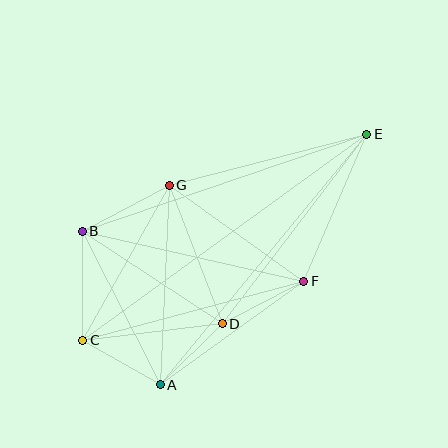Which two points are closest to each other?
Points A and D are closest to each other.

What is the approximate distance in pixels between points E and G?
The distance between E and G is approximately 204 pixels.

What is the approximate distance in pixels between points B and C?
The distance between B and C is approximately 109 pixels.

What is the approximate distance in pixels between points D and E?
The distance between D and E is approximately 238 pixels.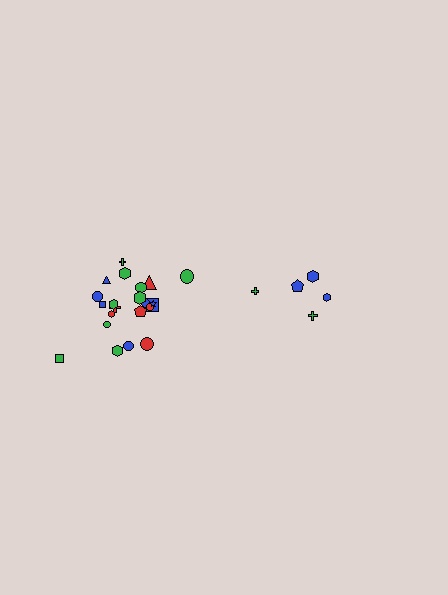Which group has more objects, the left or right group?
The left group.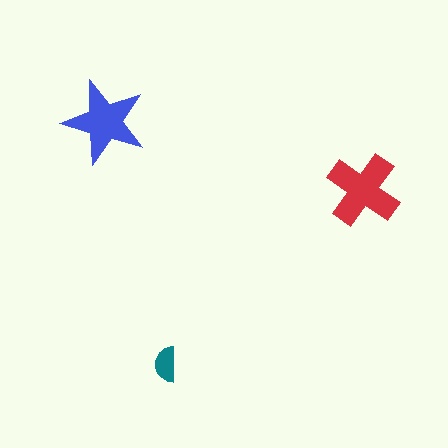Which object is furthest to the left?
The blue star is leftmost.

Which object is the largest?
The red cross.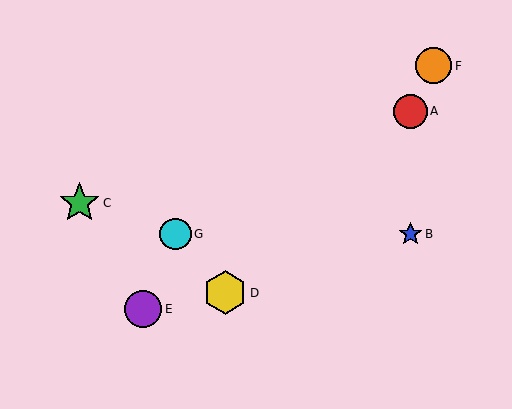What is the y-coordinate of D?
Object D is at y≈293.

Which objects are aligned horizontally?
Objects B, G are aligned horizontally.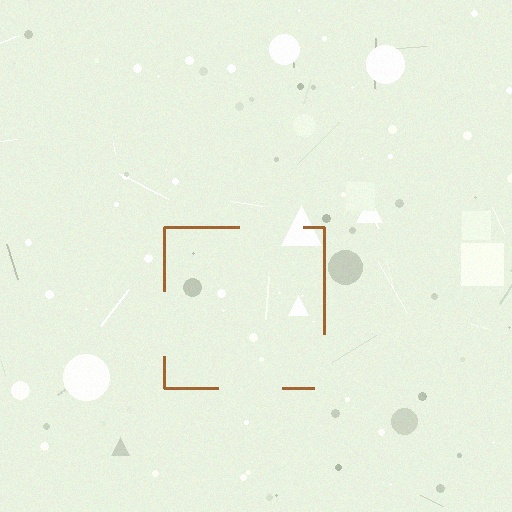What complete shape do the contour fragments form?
The contour fragments form a square.